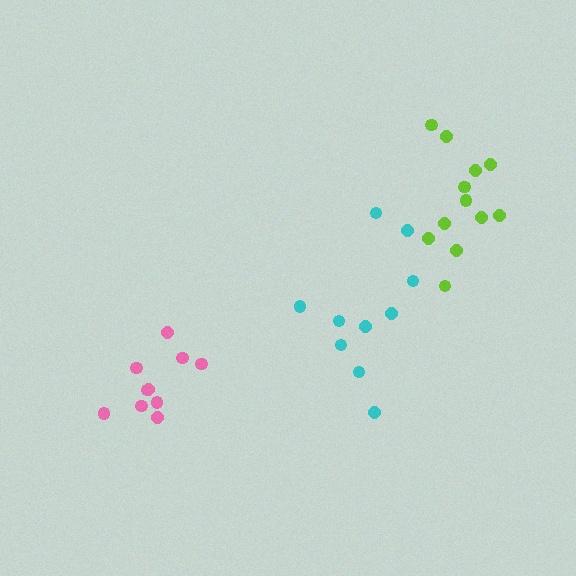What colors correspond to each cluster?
The clusters are colored: pink, cyan, lime.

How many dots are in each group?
Group 1: 10 dots, Group 2: 10 dots, Group 3: 12 dots (32 total).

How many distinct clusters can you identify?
There are 3 distinct clusters.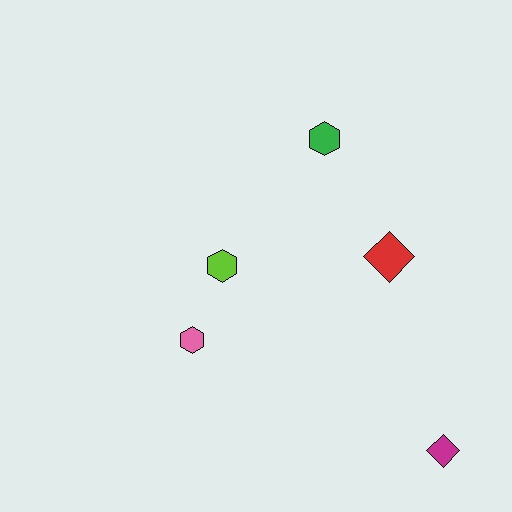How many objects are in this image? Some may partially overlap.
There are 5 objects.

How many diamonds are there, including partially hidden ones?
There are 2 diamonds.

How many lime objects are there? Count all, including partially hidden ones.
There is 1 lime object.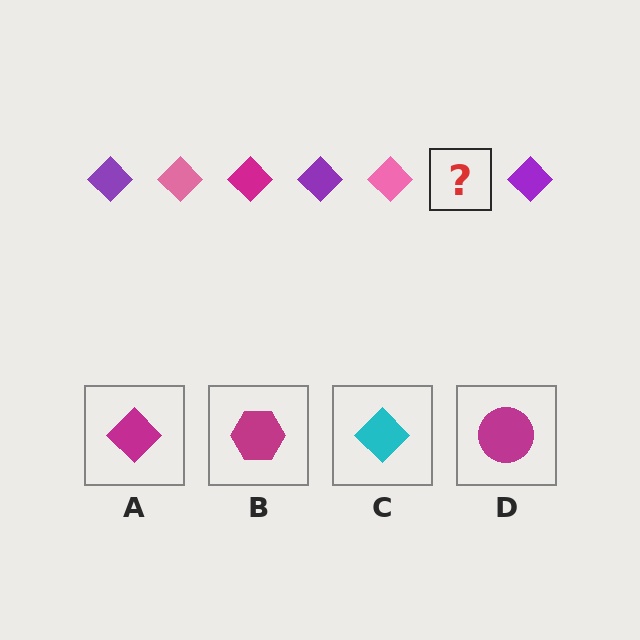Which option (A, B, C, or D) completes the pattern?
A.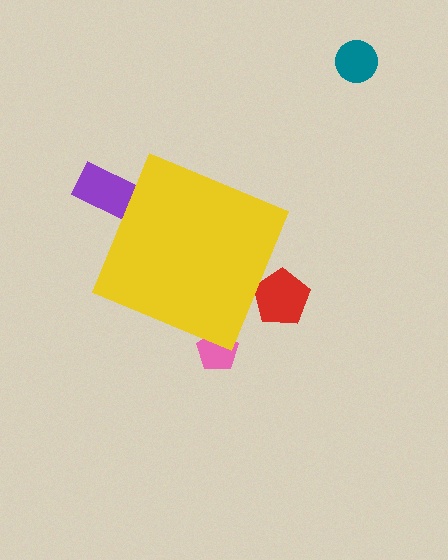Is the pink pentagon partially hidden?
Yes, the pink pentagon is partially hidden behind the yellow diamond.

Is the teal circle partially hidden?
No, the teal circle is fully visible.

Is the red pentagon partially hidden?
Yes, the red pentagon is partially hidden behind the yellow diamond.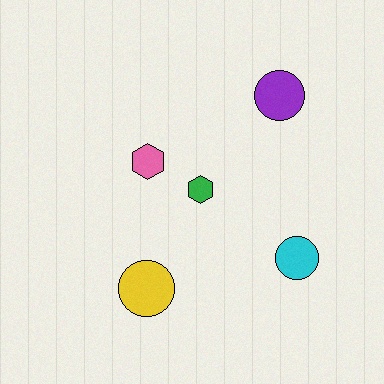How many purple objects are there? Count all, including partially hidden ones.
There is 1 purple object.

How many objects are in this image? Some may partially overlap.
There are 5 objects.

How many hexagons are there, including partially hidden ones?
There are 2 hexagons.